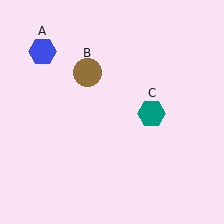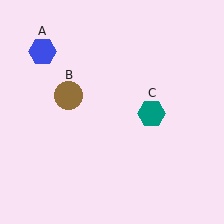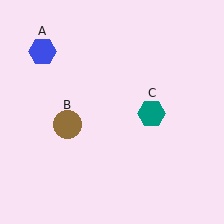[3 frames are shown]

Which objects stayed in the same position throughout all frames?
Blue hexagon (object A) and teal hexagon (object C) remained stationary.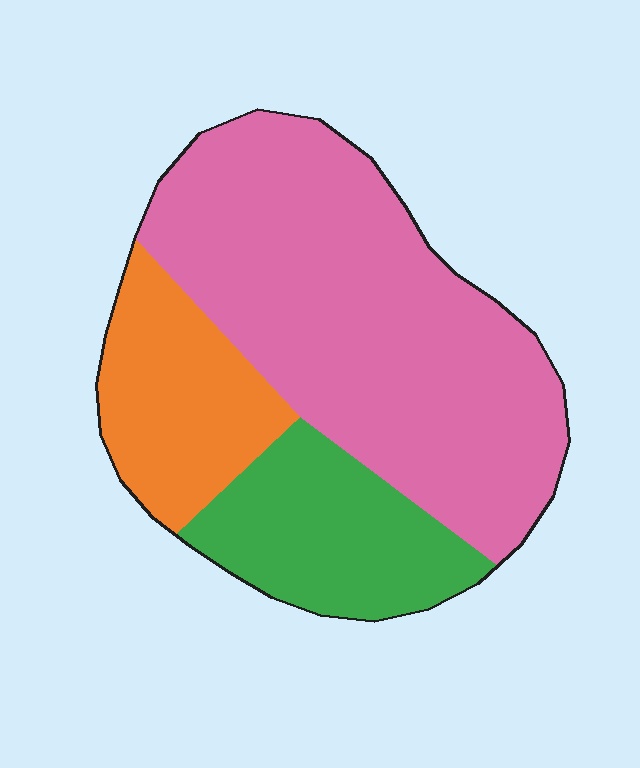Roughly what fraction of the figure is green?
Green covers about 20% of the figure.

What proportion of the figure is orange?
Orange takes up about one fifth (1/5) of the figure.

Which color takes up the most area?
Pink, at roughly 60%.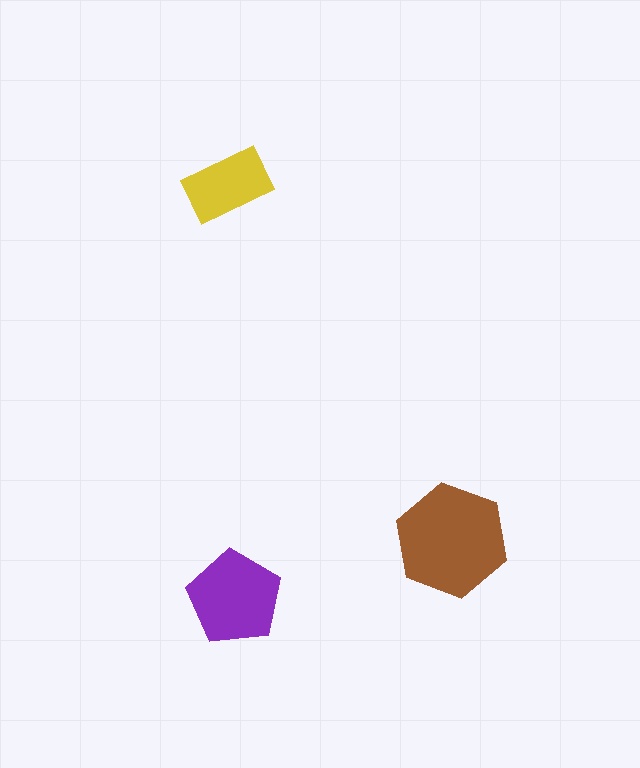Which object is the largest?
The brown hexagon.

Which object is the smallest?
The yellow rectangle.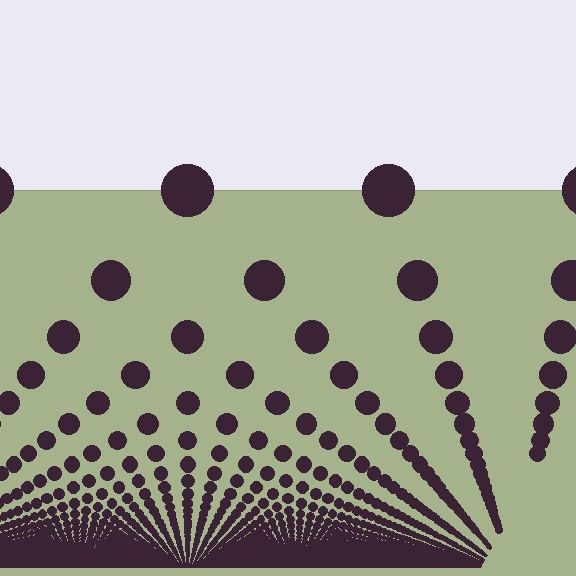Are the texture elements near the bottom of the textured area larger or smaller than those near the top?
Smaller. The gradient is inverted — elements near the bottom are smaller and denser.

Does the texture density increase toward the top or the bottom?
Density increases toward the bottom.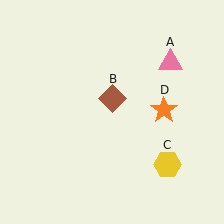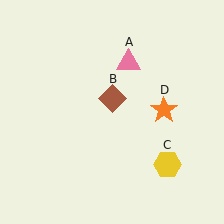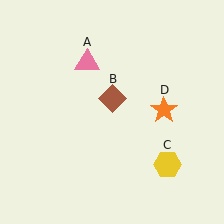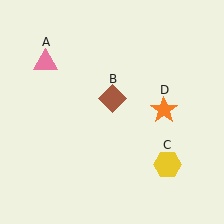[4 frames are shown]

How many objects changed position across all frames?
1 object changed position: pink triangle (object A).